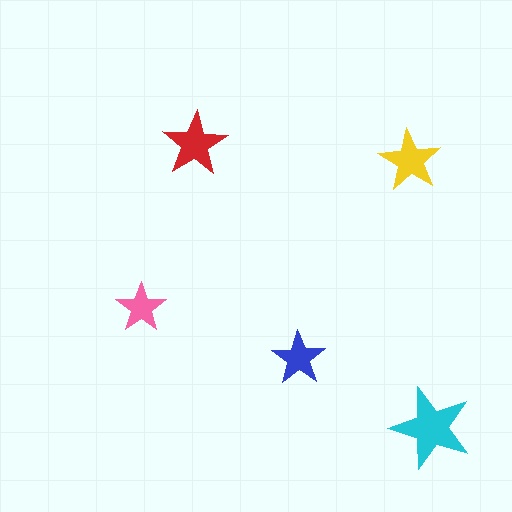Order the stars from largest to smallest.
the cyan one, the red one, the yellow one, the blue one, the pink one.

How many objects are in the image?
There are 5 objects in the image.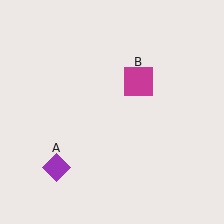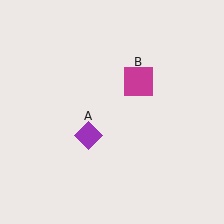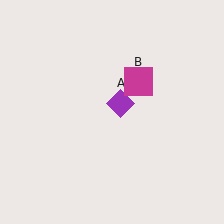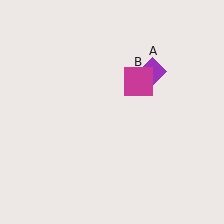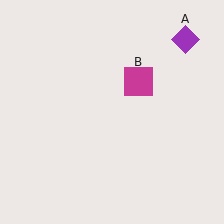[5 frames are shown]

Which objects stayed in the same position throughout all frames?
Magenta square (object B) remained stationary.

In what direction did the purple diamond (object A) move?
The purple diamond (object A) moved up and to the right.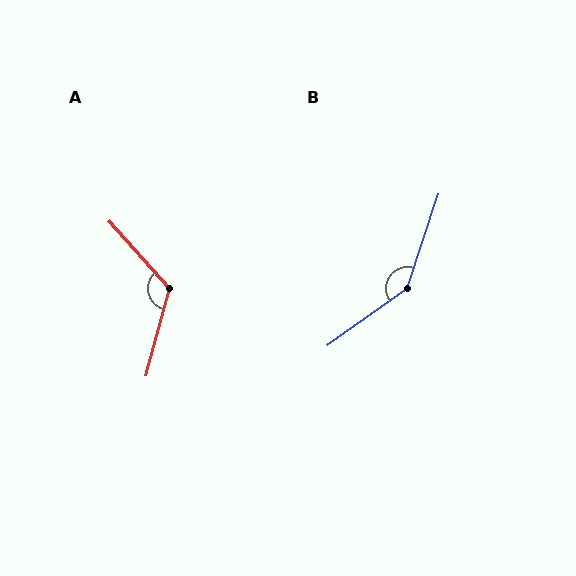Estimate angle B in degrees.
Approximately 143 degrees.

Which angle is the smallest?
A, at approximately 123 degrees.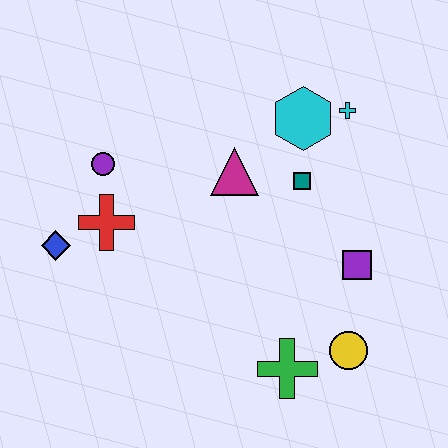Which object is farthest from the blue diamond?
The cyan cross is farthest from the blue diamond.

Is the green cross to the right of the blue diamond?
Yes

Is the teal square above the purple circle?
No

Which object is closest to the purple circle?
The red cross is closest to the purple circle.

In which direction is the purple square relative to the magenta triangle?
The purple square is to the right of the magenta triangle.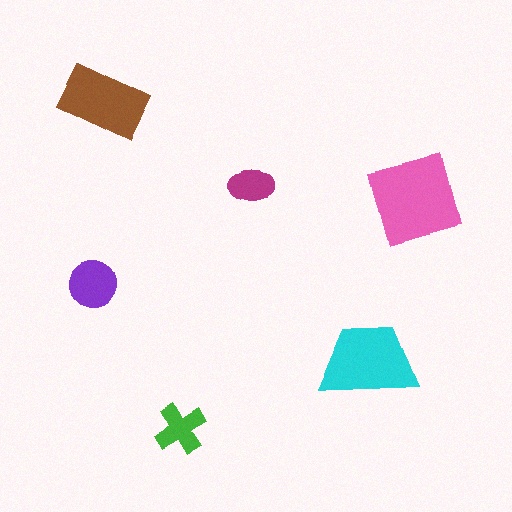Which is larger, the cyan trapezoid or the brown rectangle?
The cyan trapezoid.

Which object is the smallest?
The magenta ellipse.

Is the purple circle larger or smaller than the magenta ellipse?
Larger.